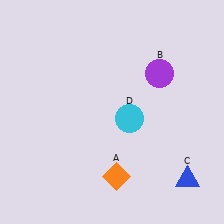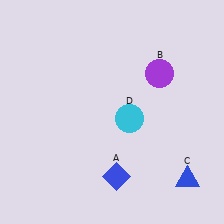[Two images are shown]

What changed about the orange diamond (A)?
In Image 1, A is orange. In Image 2, it changed to blue.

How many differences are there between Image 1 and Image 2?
There is 1 difference between the two images.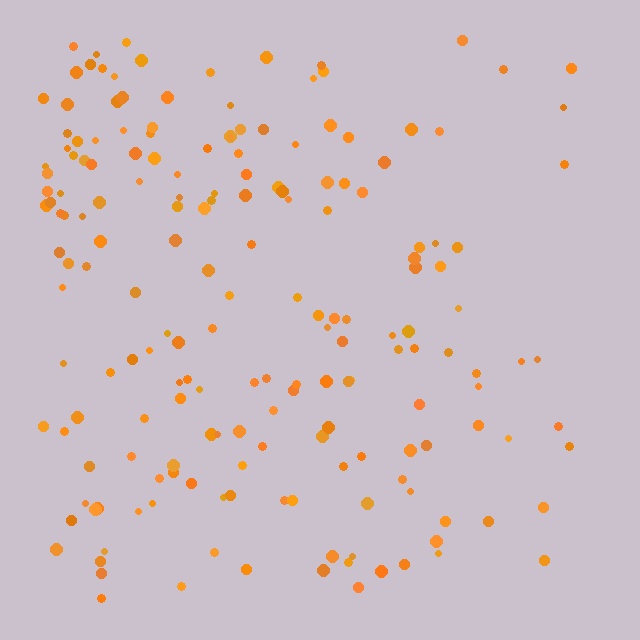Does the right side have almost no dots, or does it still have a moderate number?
Still a moderate number, just noticeably fewer than the left.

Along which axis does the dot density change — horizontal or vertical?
Horizontal.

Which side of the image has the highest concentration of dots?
The left.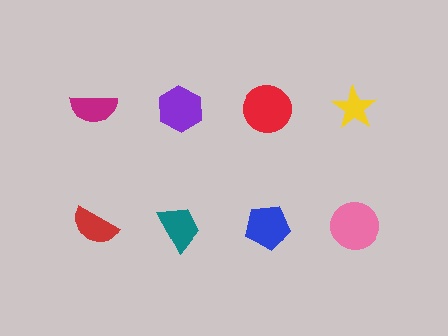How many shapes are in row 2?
4 shapes.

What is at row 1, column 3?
A red circle.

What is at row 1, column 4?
A yellow star.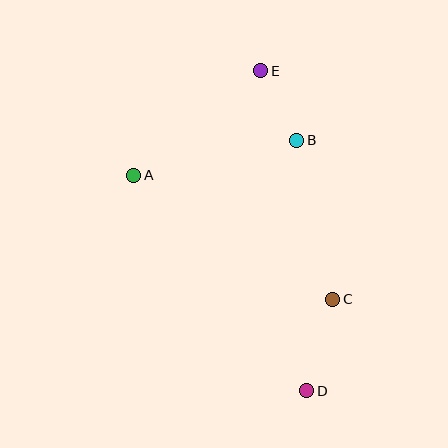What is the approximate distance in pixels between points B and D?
The distance between B and D is approximately 251 pixels.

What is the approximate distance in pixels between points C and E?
The distance between C and E is approximately 240 pixels.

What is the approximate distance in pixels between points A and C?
The distance between A and C is approximately 234 pixels.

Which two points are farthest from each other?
Points D and E are farthest from each other.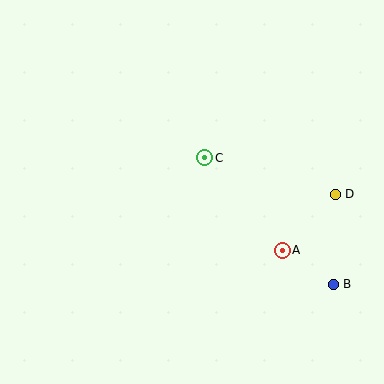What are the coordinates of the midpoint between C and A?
The midpoint between C and A is at (243, 204).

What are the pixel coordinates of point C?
Point C is at (205, 158).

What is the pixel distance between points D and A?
The distance between D and A is 77 pixels.